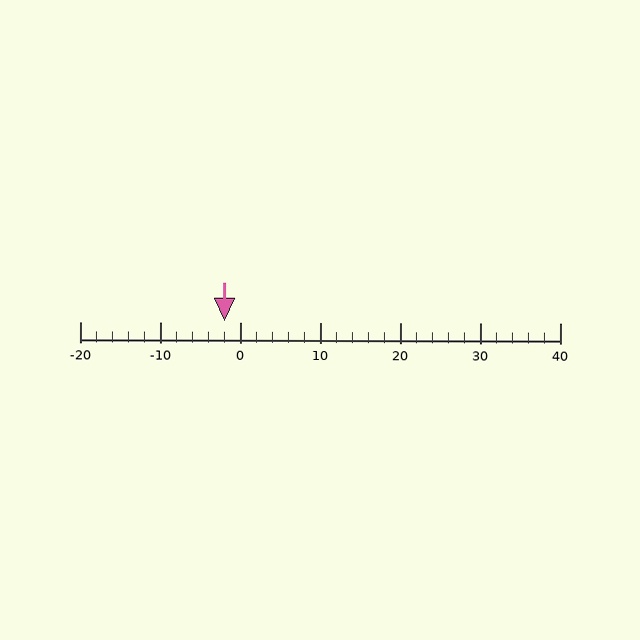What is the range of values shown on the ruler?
The ruler shows values from -20 to 40.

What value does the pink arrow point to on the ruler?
The pink arrow points to approximately -2.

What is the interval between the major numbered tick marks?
The major tick marks are spaced 10 units apart.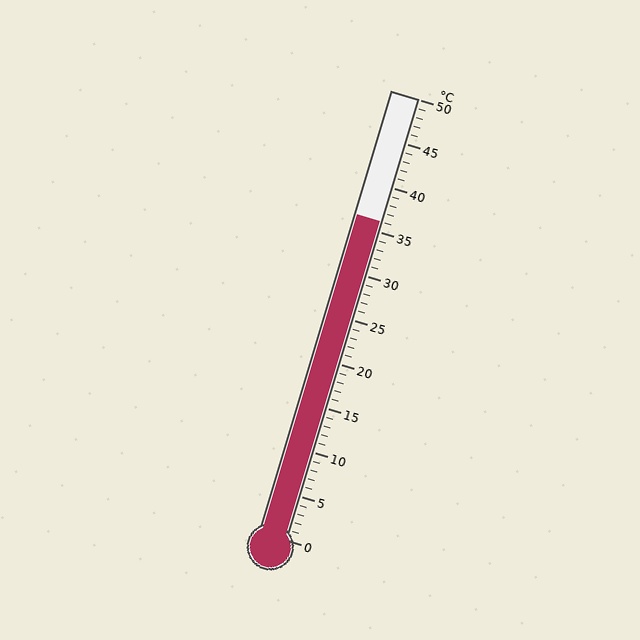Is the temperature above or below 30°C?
The temperature is above 30°C.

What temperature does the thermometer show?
The thermometer shows approximately 36°C.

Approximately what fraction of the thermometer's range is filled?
The thermometer is filled to approximately 70% of its range.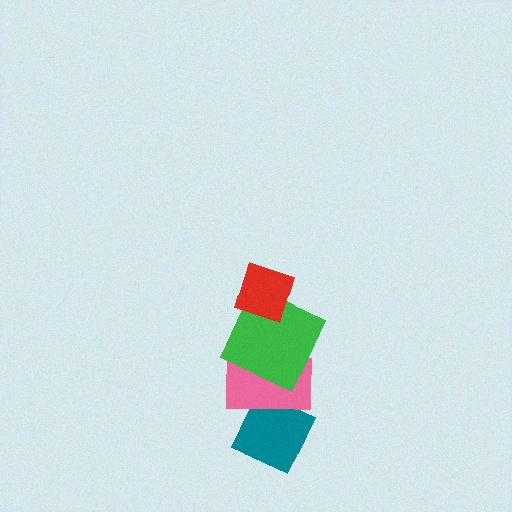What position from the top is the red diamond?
The red diamond is 1st from the top.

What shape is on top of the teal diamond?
The pink rectangle is on top of the teal diamond.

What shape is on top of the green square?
The red diamond is on top of the green square.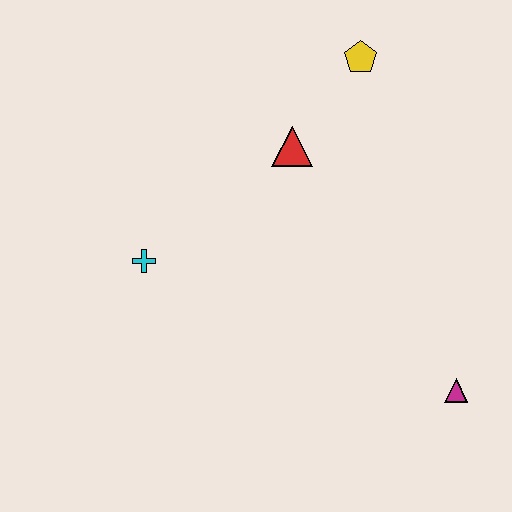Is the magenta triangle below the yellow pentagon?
Yes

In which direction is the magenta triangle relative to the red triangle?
The magenta triangle is below the red triangle.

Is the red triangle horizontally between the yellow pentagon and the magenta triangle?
No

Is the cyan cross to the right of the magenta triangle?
No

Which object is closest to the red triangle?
The yellow pentagon is closest to the red triangle.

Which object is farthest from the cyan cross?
The magenta triangle is farthest from the cyan cross.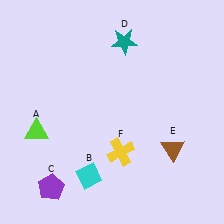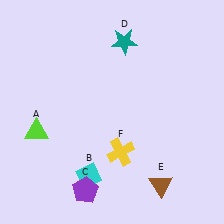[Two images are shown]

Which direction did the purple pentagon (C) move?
The purple pentagon (C) moved right.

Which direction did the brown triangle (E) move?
The brown triangle (E) moved down.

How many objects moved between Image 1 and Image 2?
2 objects moved between the two images.